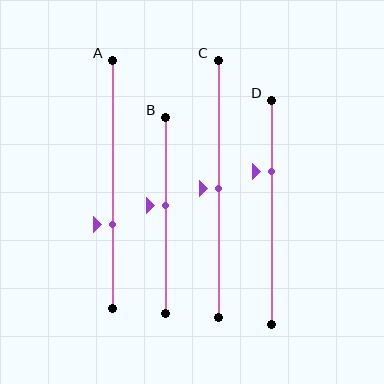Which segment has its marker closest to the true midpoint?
Segment C has its marker closest to the true midpoint.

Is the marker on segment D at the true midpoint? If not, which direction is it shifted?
No, the marker on segment D is shifted upward by about 18% of the segment length.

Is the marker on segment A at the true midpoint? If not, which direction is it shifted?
No, the marker on segment A is shifted downward by about 16% of the segment length.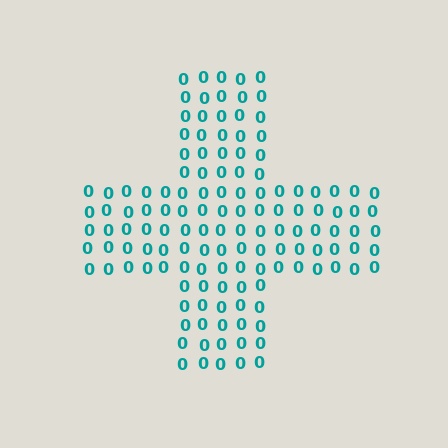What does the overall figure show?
The overall figure shows a cross.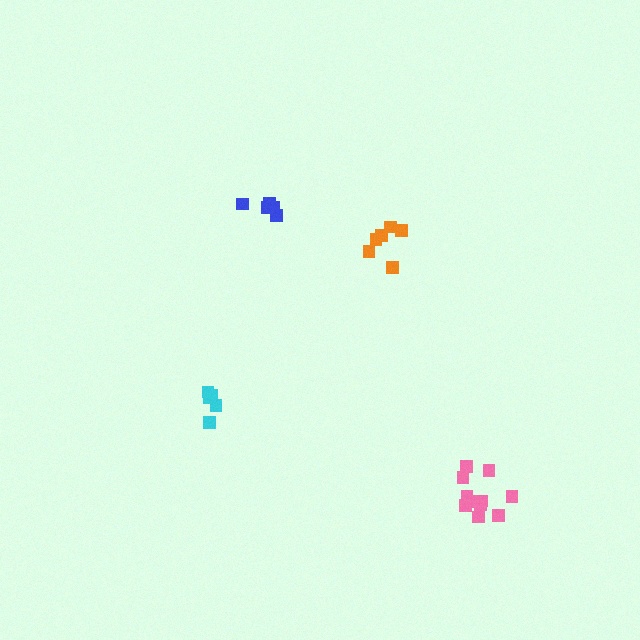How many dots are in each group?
Group 1: 5 dots, Group 2: 11 dots, Group 3: 5 dots, Group 4: 6 dots (27 total).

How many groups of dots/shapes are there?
There are 4 groups.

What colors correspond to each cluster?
The clusters are colored: cyan, pink, blue, orange.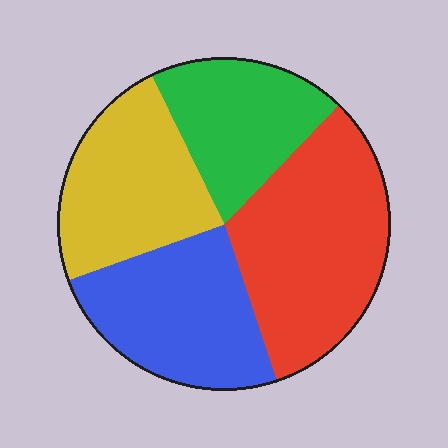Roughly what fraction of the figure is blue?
Blue covers 25% of the figure.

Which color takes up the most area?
Red, at roughly 35%.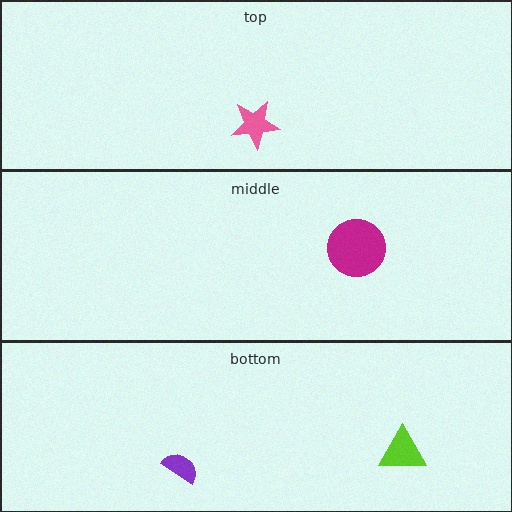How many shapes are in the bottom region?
2.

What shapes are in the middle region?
The magenta circle.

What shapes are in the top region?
The pink star.